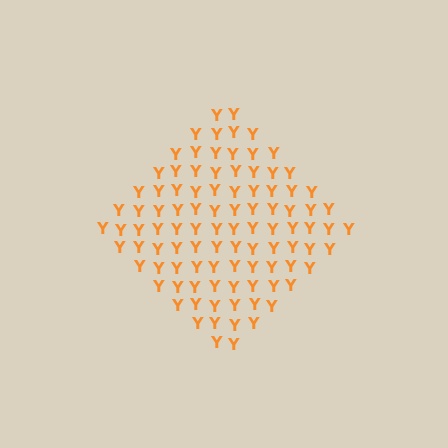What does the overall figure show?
The overall figure shows a diamond.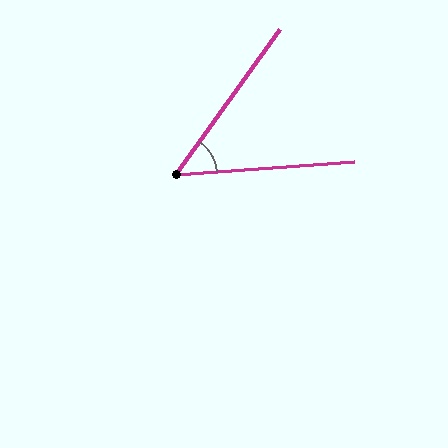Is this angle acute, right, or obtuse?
It is acute.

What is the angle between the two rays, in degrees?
Approximately 50 degrees.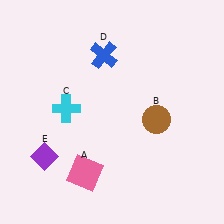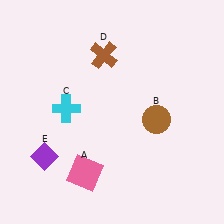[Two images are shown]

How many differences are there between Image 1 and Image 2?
There is 1 difference between the two images.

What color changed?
The cross (D) changed from blue in Image 1 to brown in Image 2.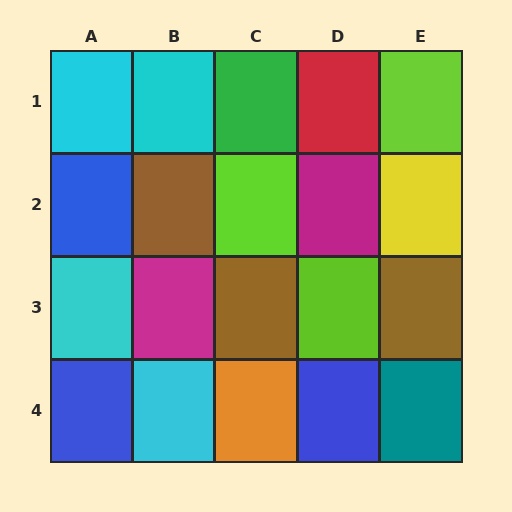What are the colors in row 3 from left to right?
Cyan, magenta, brown, lime, brown.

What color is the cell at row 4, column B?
Cyan.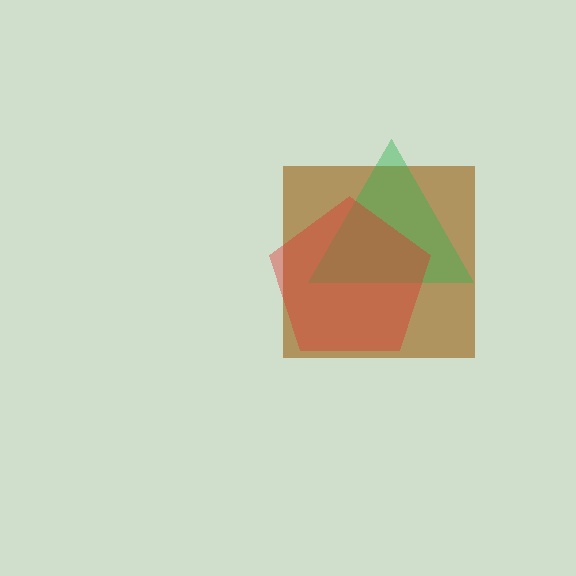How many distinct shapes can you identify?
There are 3 distinct shapes: a brown square, a green triangle, a red pentagon.